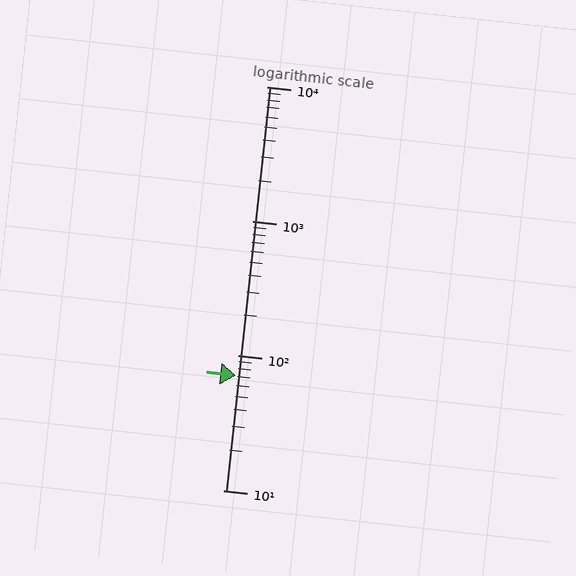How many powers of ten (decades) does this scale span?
The scale spans 3 decades, from 10 to 10000.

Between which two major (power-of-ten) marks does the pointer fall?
The pointer is between 10 and 100.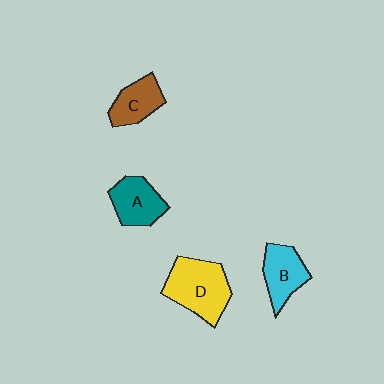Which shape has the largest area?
Shape D (yellow).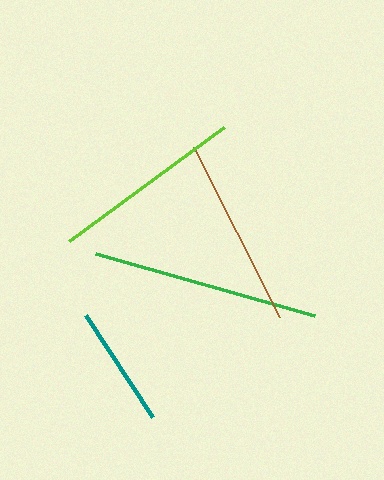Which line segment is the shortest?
The teal line is the shortest at approximately 122 pixels.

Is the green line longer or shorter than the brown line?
The green line is longer than the brown line.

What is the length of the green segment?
The green segment is approximately 228 pixels long.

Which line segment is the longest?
The green line is the longest at approximately 228 pixels.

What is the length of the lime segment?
The lime segment is approximately 192 pixels long.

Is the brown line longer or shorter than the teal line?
The brown line is longer than the teal line.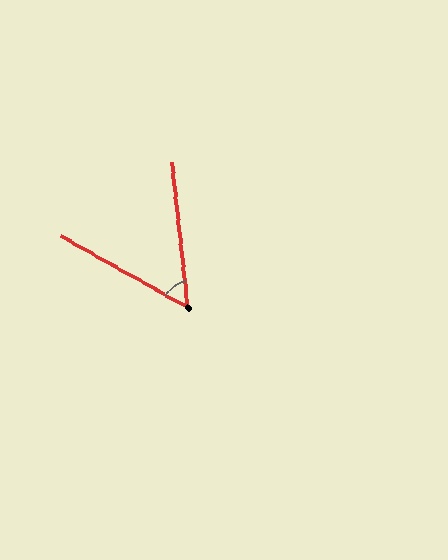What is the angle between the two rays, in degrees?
Approximately 54 degrees.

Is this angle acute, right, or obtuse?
It is acute.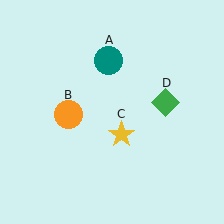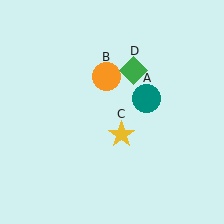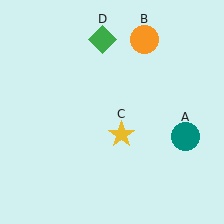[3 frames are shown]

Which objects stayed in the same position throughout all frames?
Yellow star (object C) remained stationary.